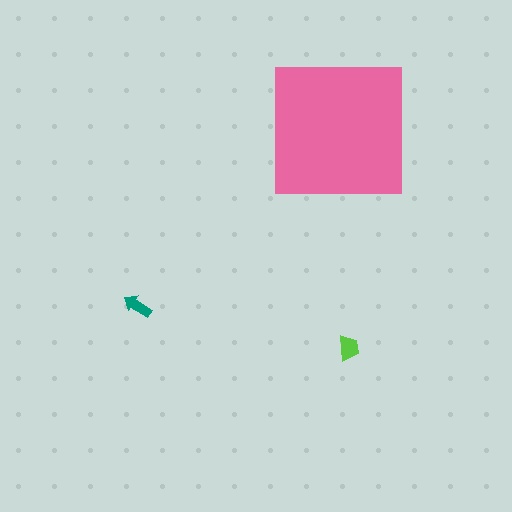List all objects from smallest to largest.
The teal arrow, the lime trapezoid, the pink square.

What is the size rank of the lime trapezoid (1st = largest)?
2nd.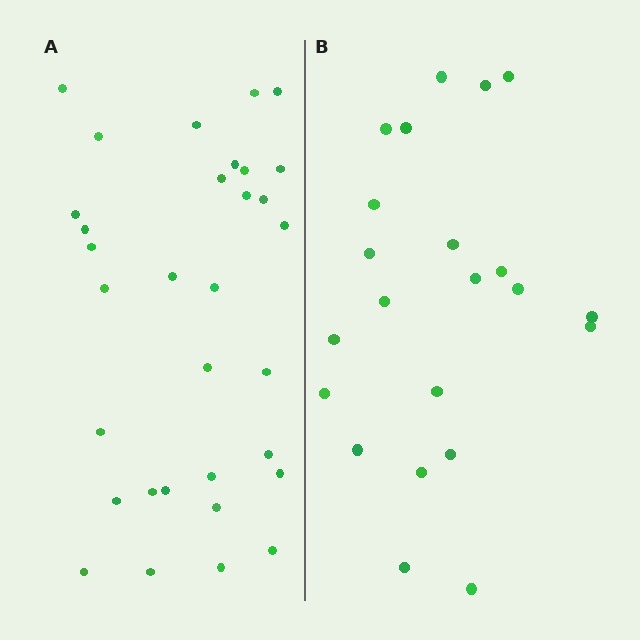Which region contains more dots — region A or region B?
Region A (the left region) has more dots.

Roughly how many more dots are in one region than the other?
Region A has roughly 10 or so more dots than region B.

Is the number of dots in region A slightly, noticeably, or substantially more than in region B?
Region A has substantially more. The ratio is roughly 1.5 to 1.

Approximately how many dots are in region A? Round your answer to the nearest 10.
About 30 dots. (The exact count is 32, which rounds to 30.)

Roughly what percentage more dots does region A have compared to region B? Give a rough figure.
About 45% more.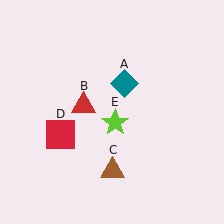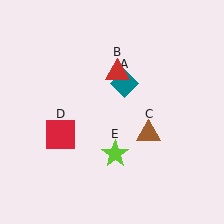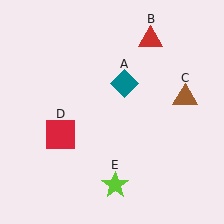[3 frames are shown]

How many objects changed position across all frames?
3 objects changed position: red triangle (object B), brown triangle (object C), lime star (object E).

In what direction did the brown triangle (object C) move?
The brown triangle (object C) moved up and to the right.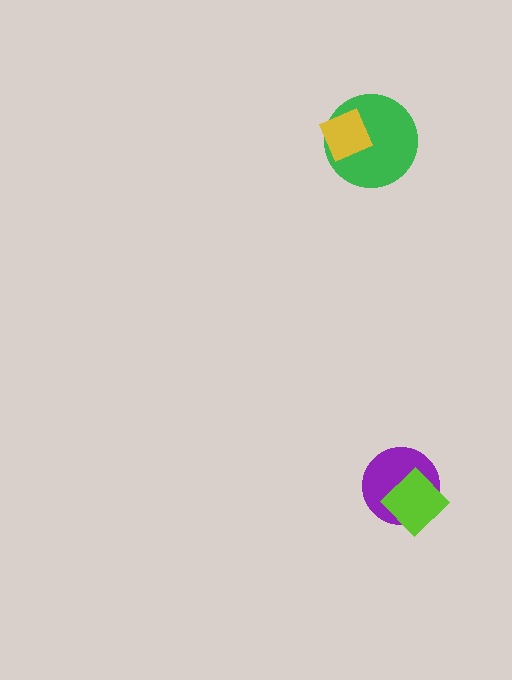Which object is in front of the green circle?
The yellow diamond is in front of the green circle.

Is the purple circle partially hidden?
Yes, it is partially covered by another shape.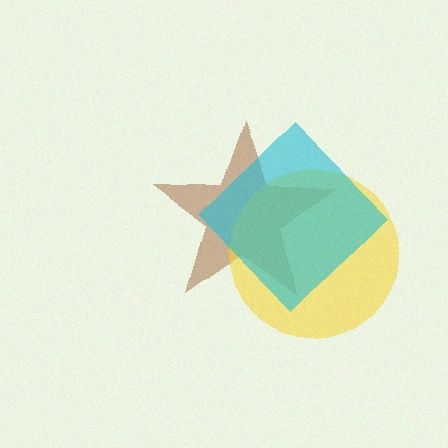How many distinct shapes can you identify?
There are 3 distinct shapes: a brown star, a yellow circle, a cyan diamond.